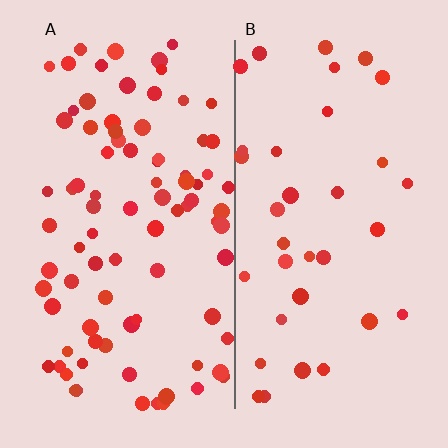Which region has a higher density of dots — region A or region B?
A (the left).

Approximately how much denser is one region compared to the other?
Approximately 2.4× — region A over region B.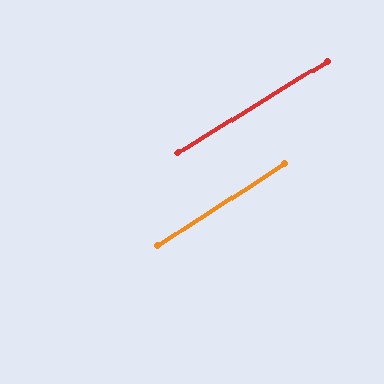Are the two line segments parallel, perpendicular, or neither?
Parallel — their directions differ by only 1.3°.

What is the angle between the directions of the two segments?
Approximately 1 degree.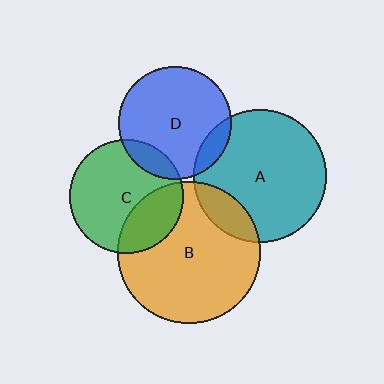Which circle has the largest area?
Circle B (orange).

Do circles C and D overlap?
Yes.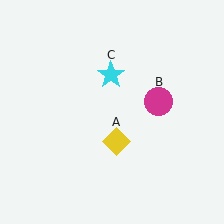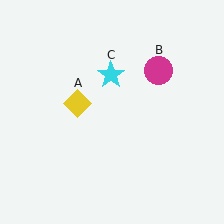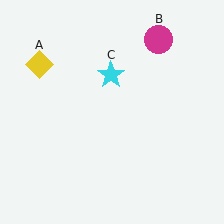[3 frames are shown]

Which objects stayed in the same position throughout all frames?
Cyan star (object C) remained stationary.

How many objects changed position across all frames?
2 objects changed position: yellow diamond (object A), magenta circle (object B).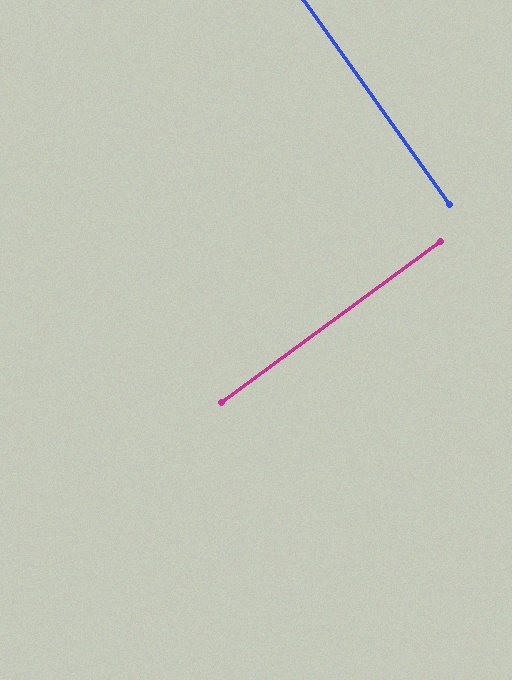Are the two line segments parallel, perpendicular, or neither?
Perpendicular — they meet at approximately 89°.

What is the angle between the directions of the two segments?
Approximately 89 degrees.